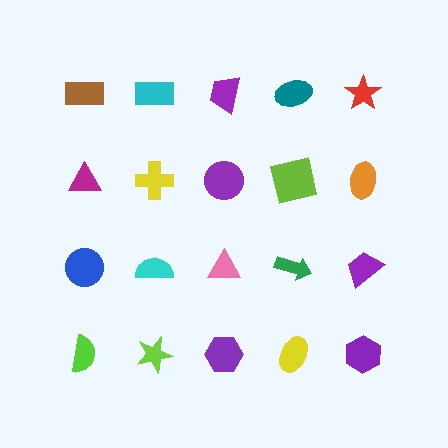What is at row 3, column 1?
A blue circle.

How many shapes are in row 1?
5 shapes.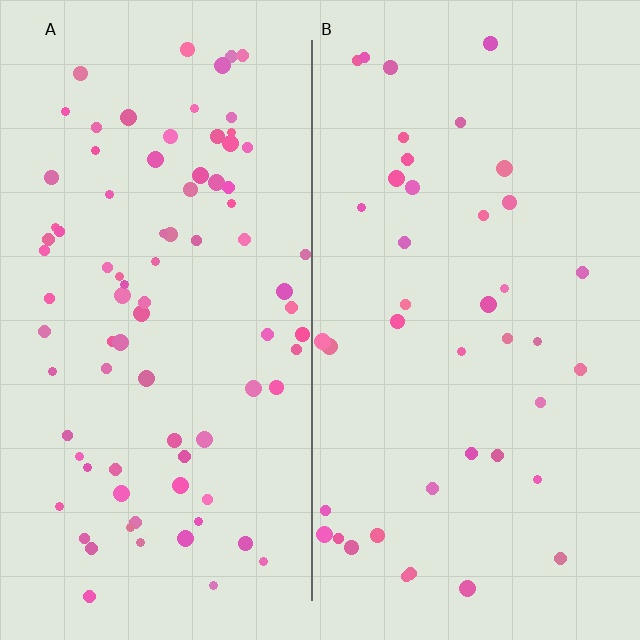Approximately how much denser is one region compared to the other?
Approximately 2.1× — region A over region B.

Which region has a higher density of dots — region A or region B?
A (the left).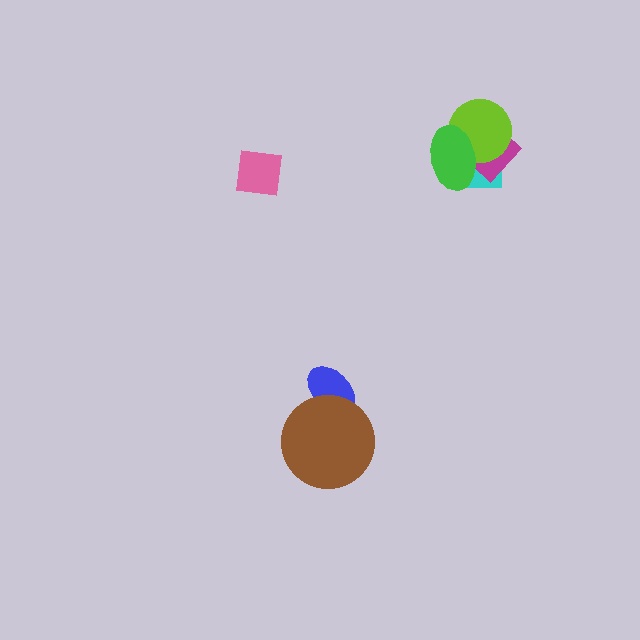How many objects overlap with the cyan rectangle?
3 objects overlap with the cyan rectangle.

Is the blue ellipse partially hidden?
Yes, it is partially covered by another shape.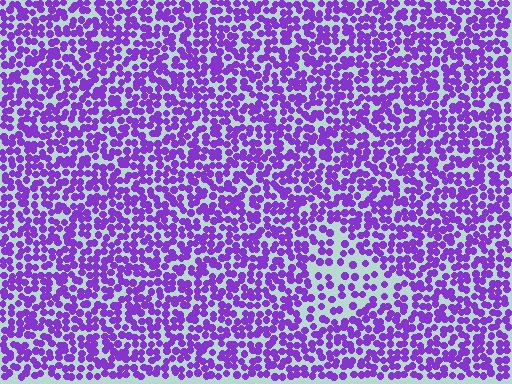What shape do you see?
I see a triangle.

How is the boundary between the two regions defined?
The boundary is defined by a change in element density (approximately 2.1x ratio). All elements are the same color, size, and shape.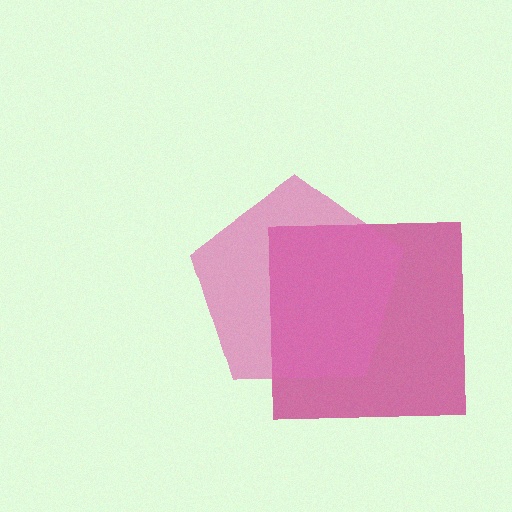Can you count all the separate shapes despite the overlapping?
Yes, there are 2 separate shapes.